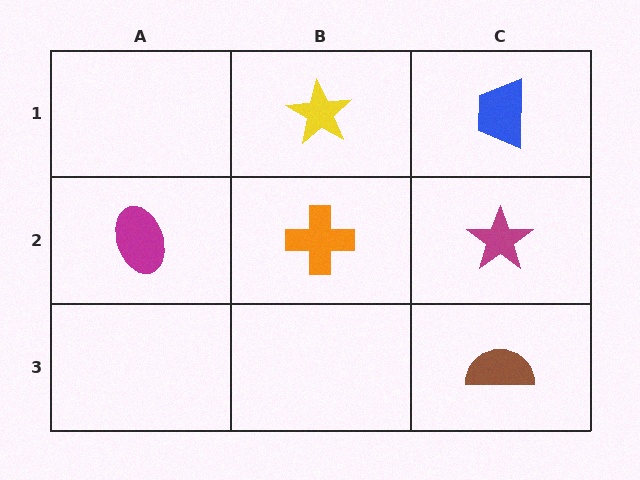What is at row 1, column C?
A blue trapezoid.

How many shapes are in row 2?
3 shapes.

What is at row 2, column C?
A magenta star.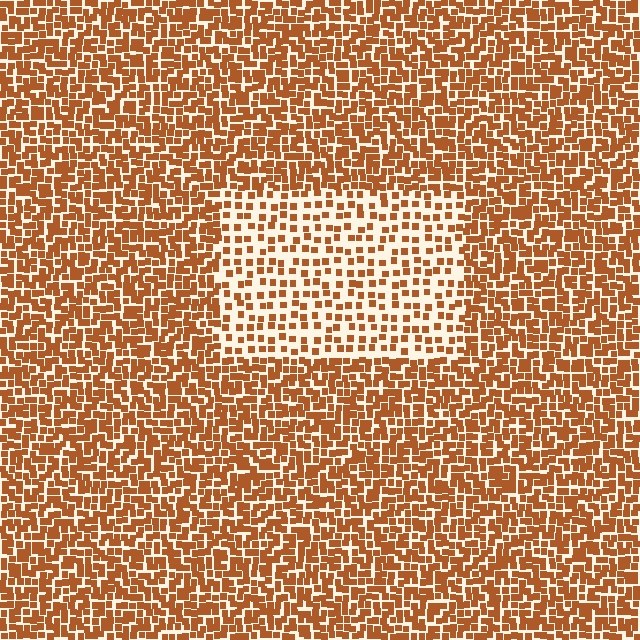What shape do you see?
I see a rectangle.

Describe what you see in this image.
The image contains small brown elements arranged at two different densities. A rectangle-shaped region is visible where the elements are less densely packed than the surrounding area.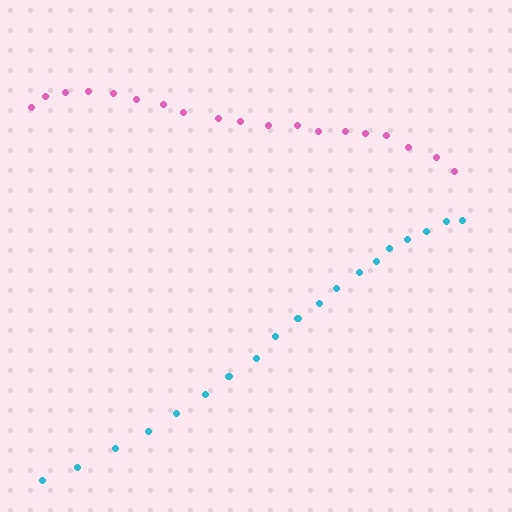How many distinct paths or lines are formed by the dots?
There are 2 distinct paths.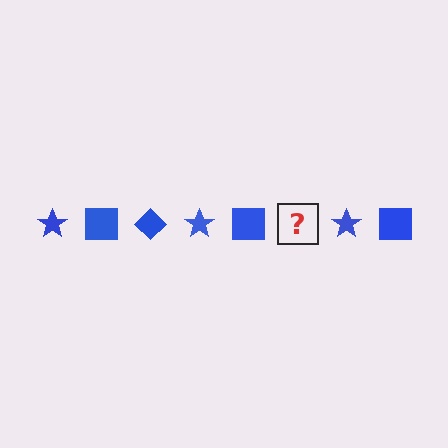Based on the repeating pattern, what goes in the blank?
The blank should be a blue diamond.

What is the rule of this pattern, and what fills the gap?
The rule is that the pattern cycles through star, square, diamond shapes in blue. The gap should be filled with a blue diamond.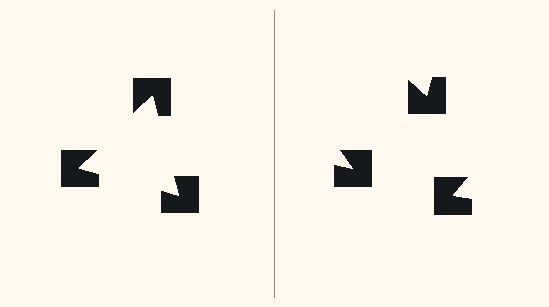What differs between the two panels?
The notched squares are positioned identically on both sides; only the wedge orientations differ. On the left they align to a triangle; on the right they are misaligned.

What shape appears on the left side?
An illusory triangle.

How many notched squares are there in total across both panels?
6 — 3 on each side.